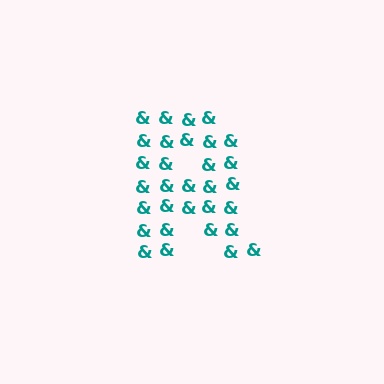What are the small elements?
The small elements are ampersands.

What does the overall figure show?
The overall figure shows the letter R.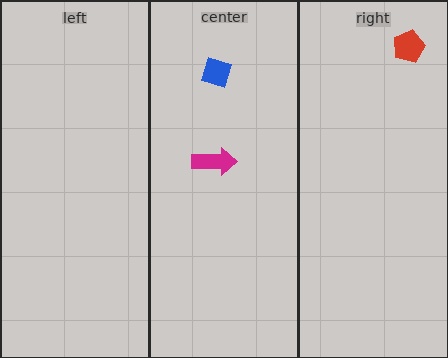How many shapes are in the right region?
1.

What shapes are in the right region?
The red pentagon.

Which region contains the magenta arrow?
The center region.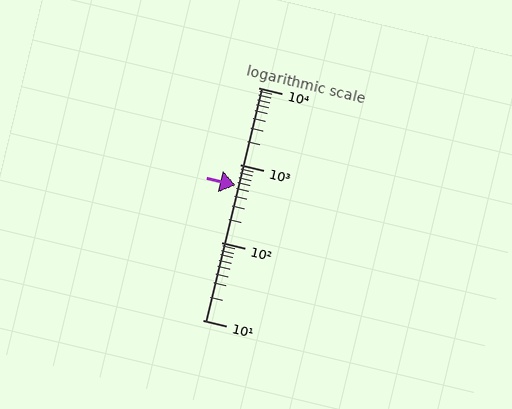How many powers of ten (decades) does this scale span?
The scale spans 3 decades, from 10 to 10000.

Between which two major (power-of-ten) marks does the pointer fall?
The pointer is between 100 and 1000.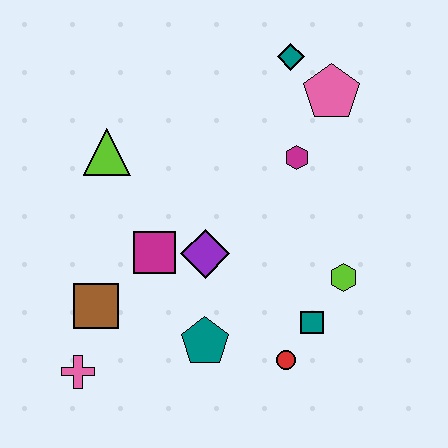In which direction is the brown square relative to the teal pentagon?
The brown square is to the left of the teal pentagon.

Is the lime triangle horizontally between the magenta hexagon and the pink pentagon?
No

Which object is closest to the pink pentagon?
The teal diamond is closest to the pink pentagon.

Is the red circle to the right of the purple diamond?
Yes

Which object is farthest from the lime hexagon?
The pink cross is farthest from the lime hexagon.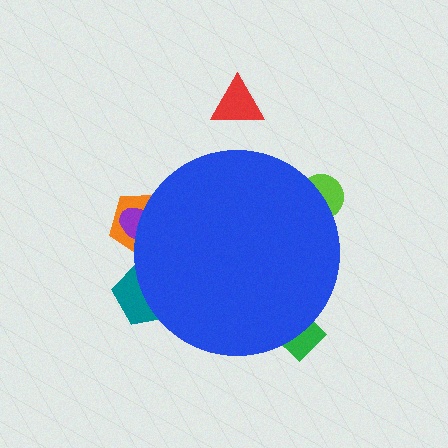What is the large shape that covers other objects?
A blue circle.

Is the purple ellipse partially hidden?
Yes, the purple ellipse is partially hidden behind the blue circle.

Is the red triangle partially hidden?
No, the red triangle is fully visible.